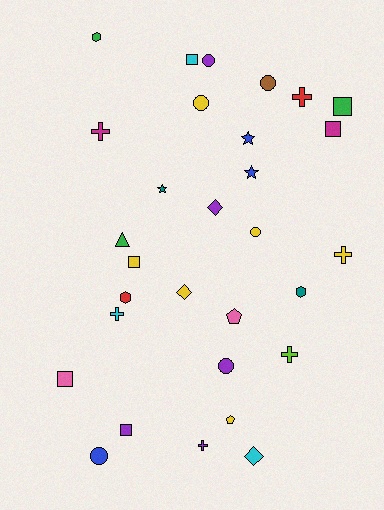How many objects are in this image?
There are 30 objects.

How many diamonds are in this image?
There are 3 diamonds.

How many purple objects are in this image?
There are 5 purple objects.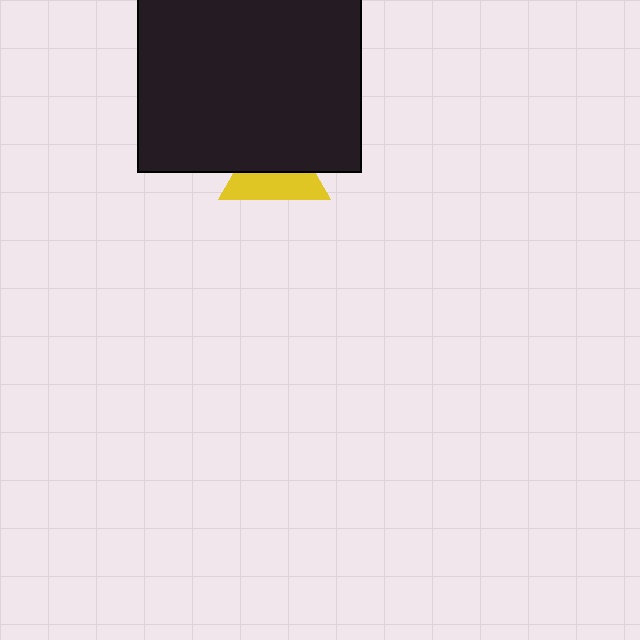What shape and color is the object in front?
The object in front is a black square.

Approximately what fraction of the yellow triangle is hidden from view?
Roughly 54% of the yellow triangle is hidden behind the black square.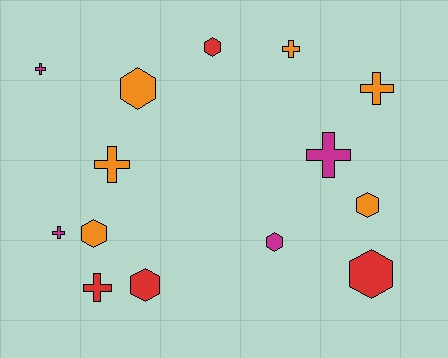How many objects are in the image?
There are 14 objects.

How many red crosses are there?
There is 1 red cross.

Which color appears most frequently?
Orange, with 6 objects.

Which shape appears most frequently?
Cross, with 7 objects.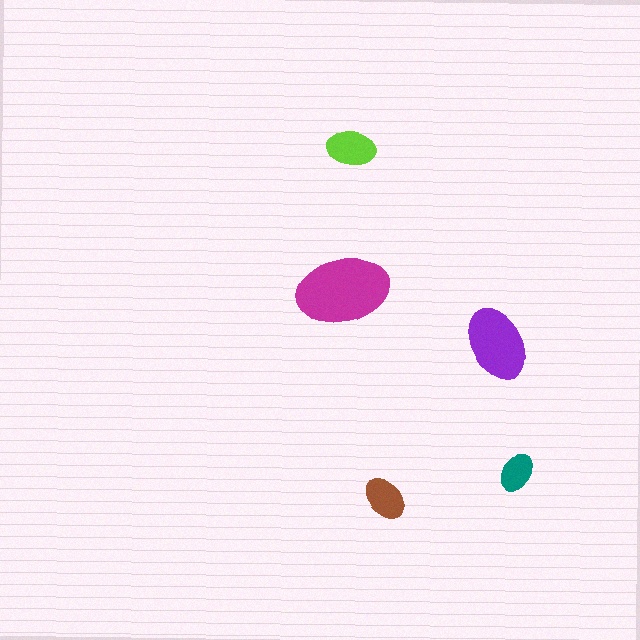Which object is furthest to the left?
The magenta ellipse is leftmost.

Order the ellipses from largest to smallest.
the magenta one, the purple one, the lime one, the brown one, the teal one.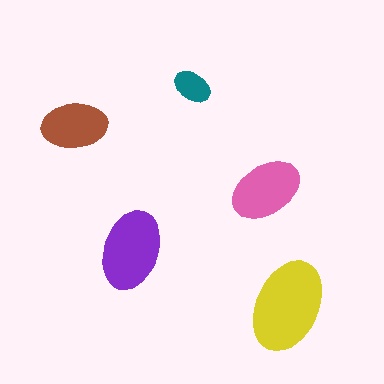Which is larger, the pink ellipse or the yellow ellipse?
The yellow one.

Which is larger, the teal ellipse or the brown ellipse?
The brown one.